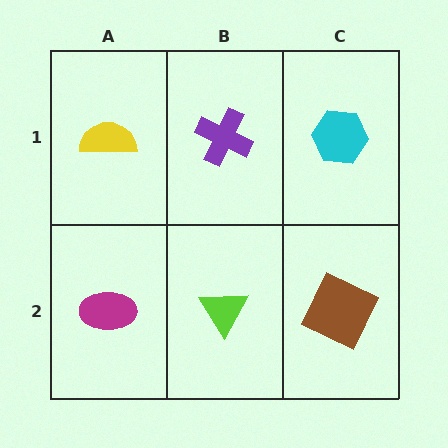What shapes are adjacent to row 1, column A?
A magenta ellipse (row 2, column A), a purple cross (row 1, column B).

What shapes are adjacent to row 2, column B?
A purple cross (row 1, column B), a magenta ellipse (row 2, column A), a brown square (row 2, column C).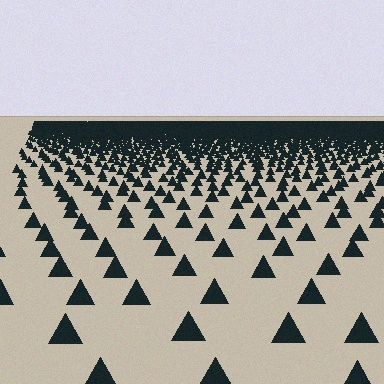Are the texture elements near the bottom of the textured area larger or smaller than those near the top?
Larger. Near the bottom, elements are closer to the viewer and appear at a bigger on-screen size.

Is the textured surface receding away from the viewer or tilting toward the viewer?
The surface is receding away from the viewer. Texture elements get smaller and denser toward the top.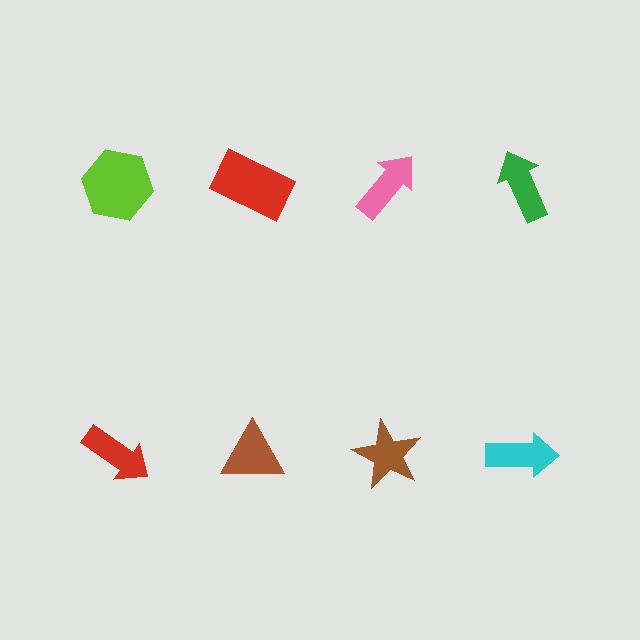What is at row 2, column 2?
A brown triangle.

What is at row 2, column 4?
A cyan arrow.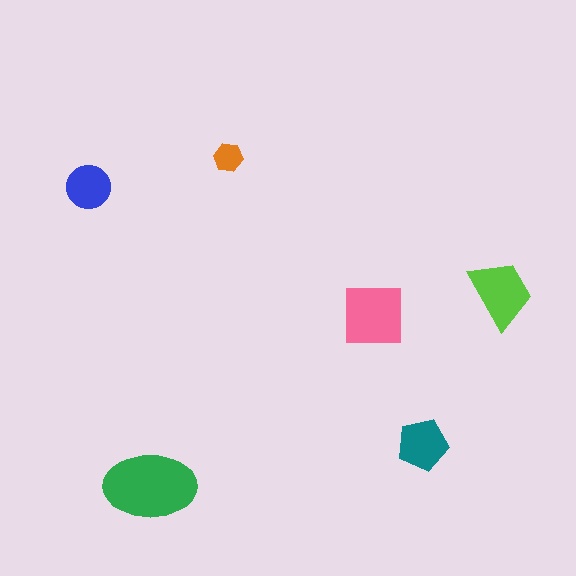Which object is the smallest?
The orange hexagon.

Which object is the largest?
The green ellipse.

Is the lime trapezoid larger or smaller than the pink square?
Smaller.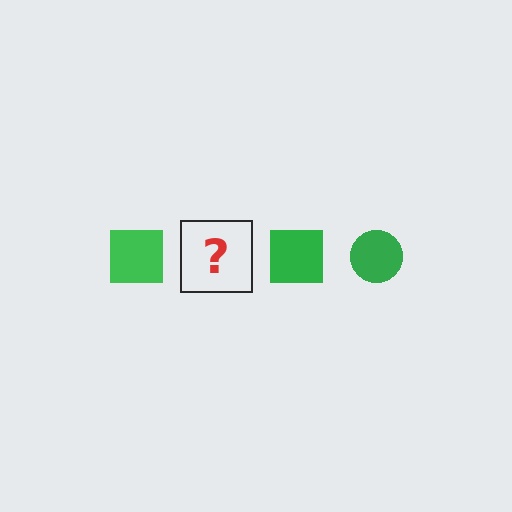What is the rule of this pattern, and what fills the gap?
The rule is that the pattern cycles through square, circle shapes in green. The gap should be filled with a green circle.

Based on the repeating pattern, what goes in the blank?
The blank should be a green circle.